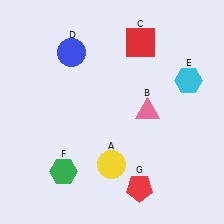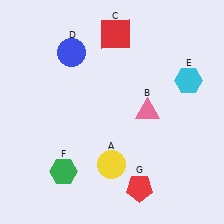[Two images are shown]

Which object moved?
The red square (C) moved left.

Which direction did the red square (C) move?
The red square (C) moved left.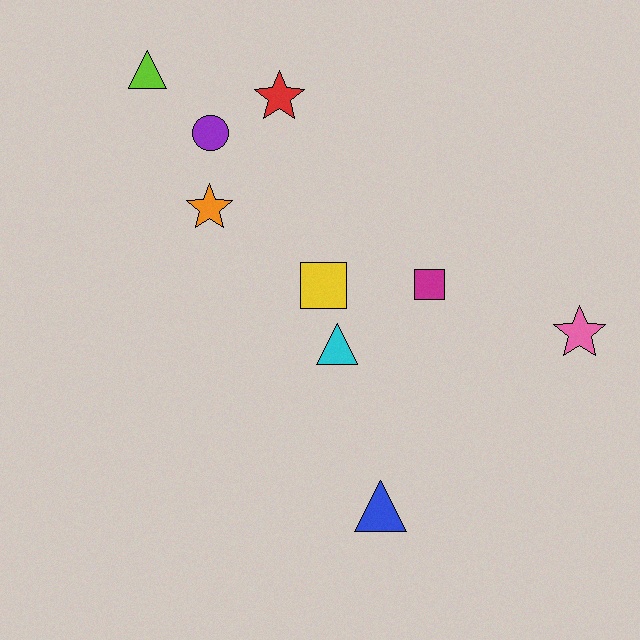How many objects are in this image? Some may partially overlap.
There are 9 objects.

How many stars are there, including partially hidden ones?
There are 3 stars.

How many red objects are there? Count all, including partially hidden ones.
There is 1 red object.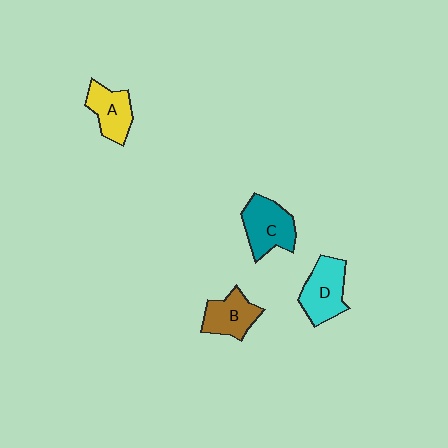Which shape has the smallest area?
Shape A (yellow).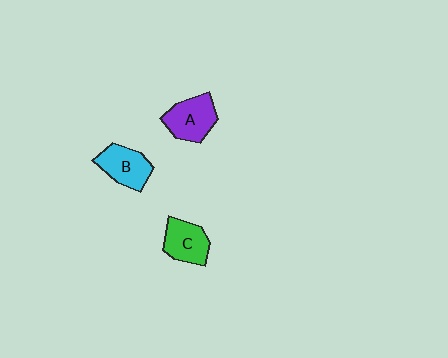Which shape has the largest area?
Shape A (purple).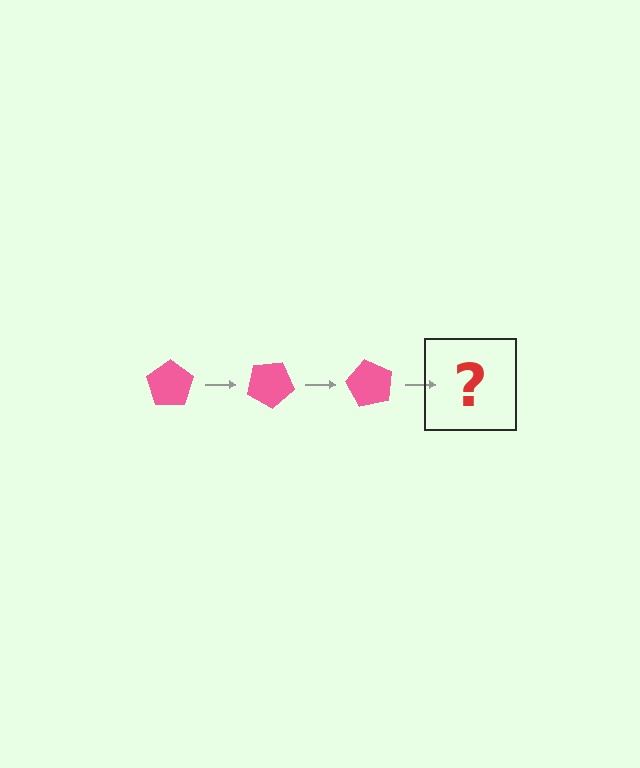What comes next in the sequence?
The next element should be a pink pentagon rotated 90 degrees.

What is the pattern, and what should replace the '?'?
The pattern is that the pentagon rotates 30 degrees each step. The '?' should be a pink pentagon rotated 90 degrees.